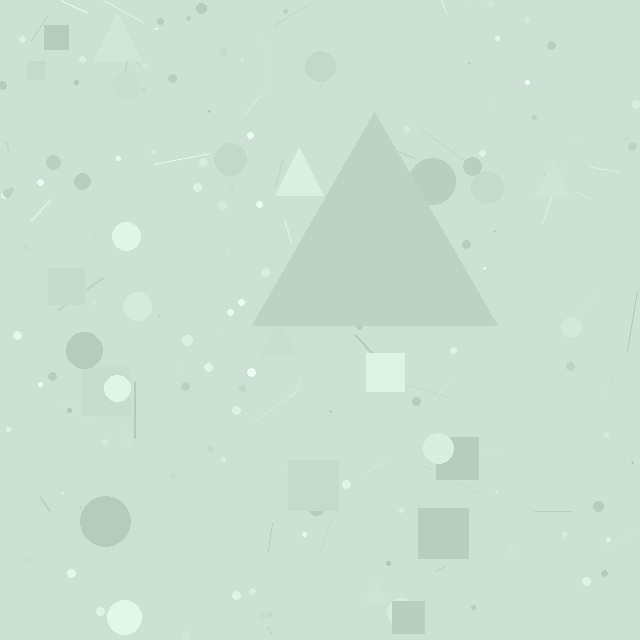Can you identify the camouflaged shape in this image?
The camouflaged shape is a triangle.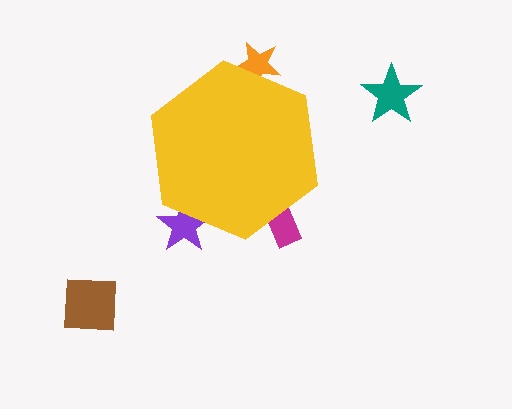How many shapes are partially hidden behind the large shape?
3 shapes are partially hidden.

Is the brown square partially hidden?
No, the brown square is fully visible.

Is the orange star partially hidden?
Yes, the orange star is partially hidden behind the yellow hexagon.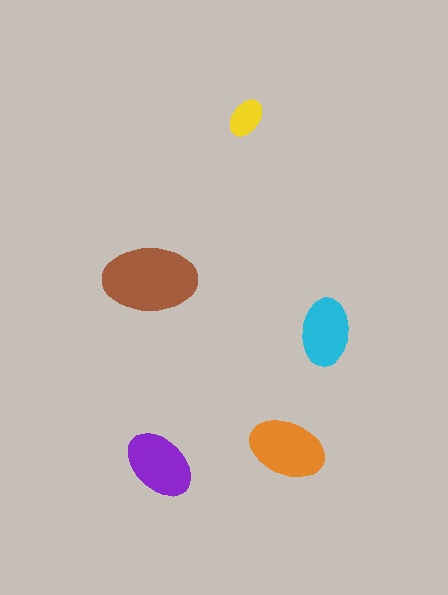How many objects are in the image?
There are 5 objects in the image.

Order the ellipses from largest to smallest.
the brown one, the orange one, the purple one, the cyan one, the yellow one.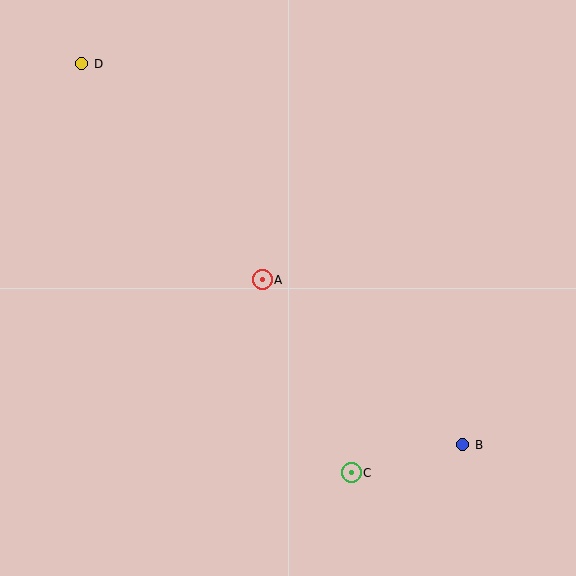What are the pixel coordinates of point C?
Point C is at (351, 473).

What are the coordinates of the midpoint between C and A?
The midpoint between C and A is at (307, 376).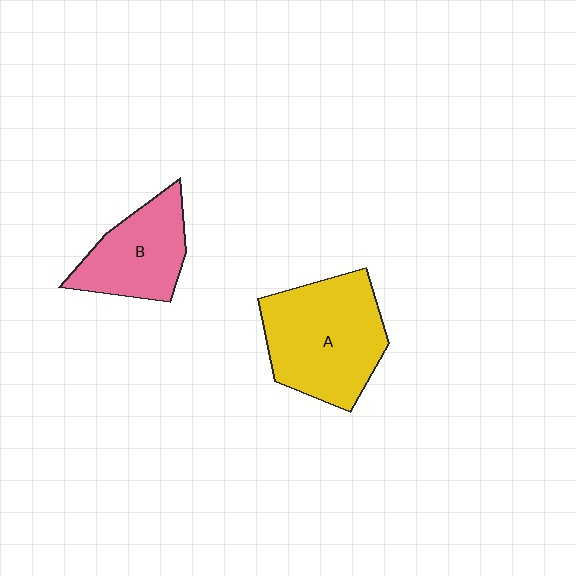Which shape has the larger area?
Shape A (yellow).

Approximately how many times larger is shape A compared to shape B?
Approximately 1.5 times.